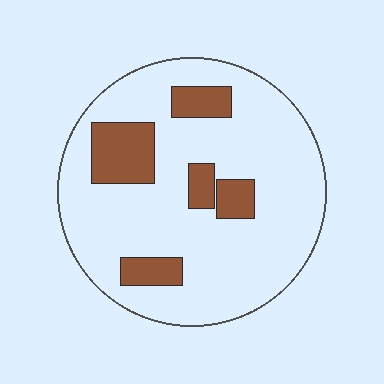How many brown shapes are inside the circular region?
5.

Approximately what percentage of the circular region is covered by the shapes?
Approximately 20%.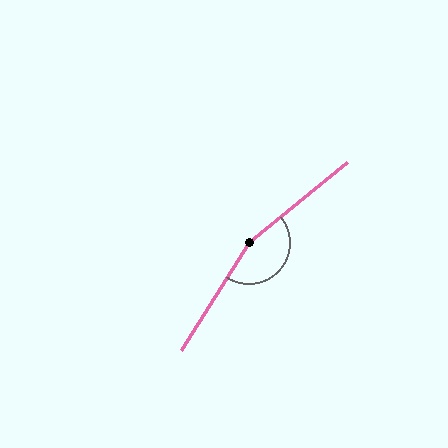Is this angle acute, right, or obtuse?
It is obtuse.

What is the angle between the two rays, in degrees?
Approximately 162 degrees.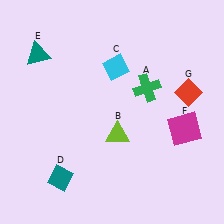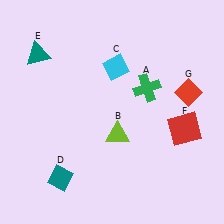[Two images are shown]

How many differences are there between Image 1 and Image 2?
There is 1 difference between the two images.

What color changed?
The square (F) changed from magenta in Image 1 to red in Image 2.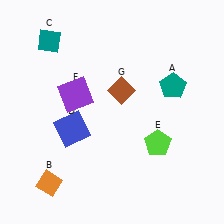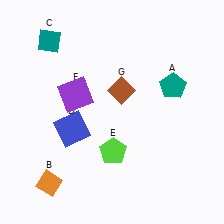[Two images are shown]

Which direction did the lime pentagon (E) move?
The lime pentagon (E) moved left.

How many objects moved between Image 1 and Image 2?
1 object moved between the two images.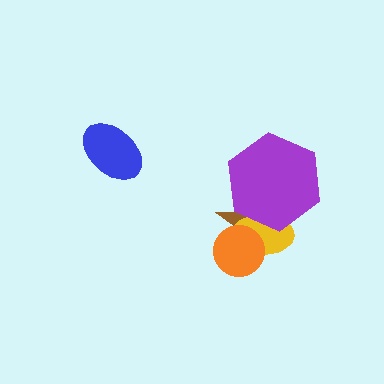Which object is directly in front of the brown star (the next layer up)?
The yellow ellipse is directly in front of the brown star.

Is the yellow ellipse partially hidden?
Yes, it is partially covered by another shape.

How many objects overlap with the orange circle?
2 objects overlap with the orange circle.